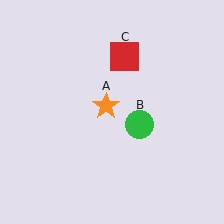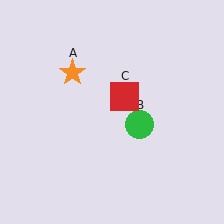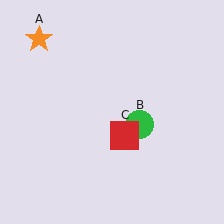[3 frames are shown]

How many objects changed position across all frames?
2 objects changed position: orange star (object A), red square (object C).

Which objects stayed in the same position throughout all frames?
Green circle (object B) remained stationary.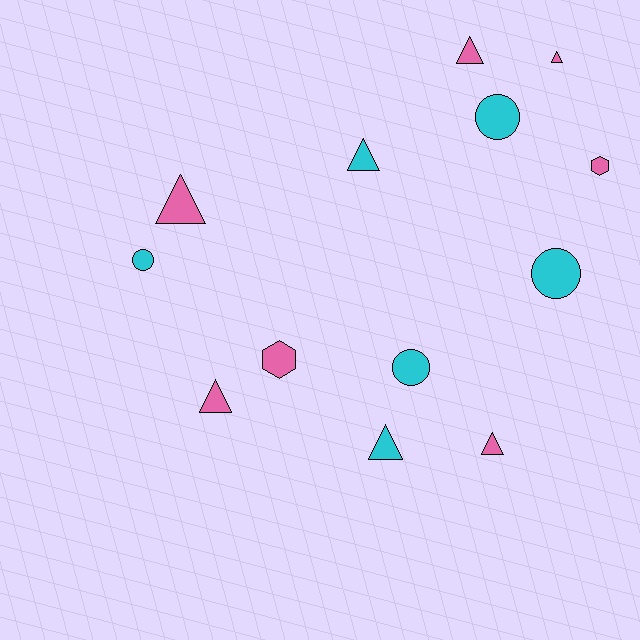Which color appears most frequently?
Pink, with 7 objects.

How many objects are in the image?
There are 13 objects.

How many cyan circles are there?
There are 4 cyan circles.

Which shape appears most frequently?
Triangle, with 7 objects.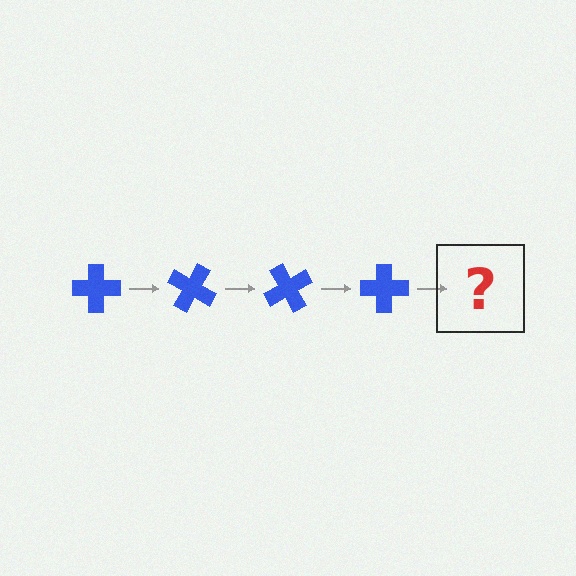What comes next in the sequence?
The next element should be a blue cross rotated 120 degrees.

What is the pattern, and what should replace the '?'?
The pattern is that the cross rotates 30 degrees each step. The '?' should be a blue cross rotated 120 degrees.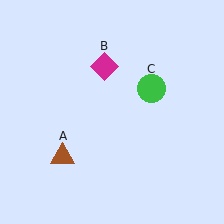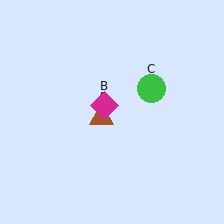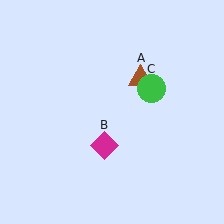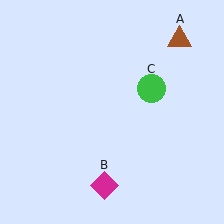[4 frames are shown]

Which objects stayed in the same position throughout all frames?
Green circle (object C) remained stationary.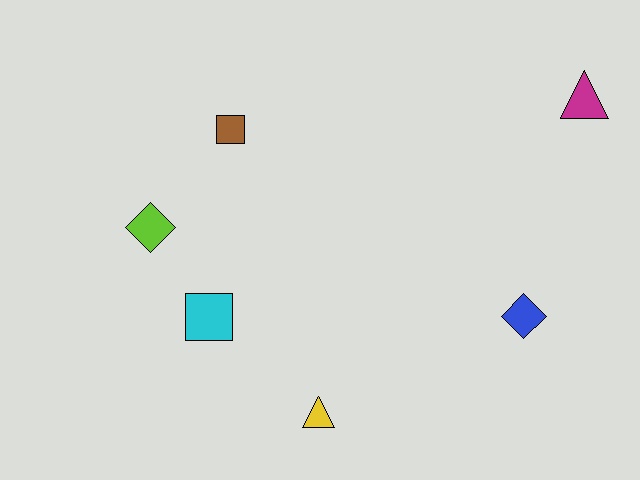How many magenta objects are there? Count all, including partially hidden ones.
There is 1 magenta object.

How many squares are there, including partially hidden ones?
There are 2 squares.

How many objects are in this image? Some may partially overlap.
There are 6 objects.